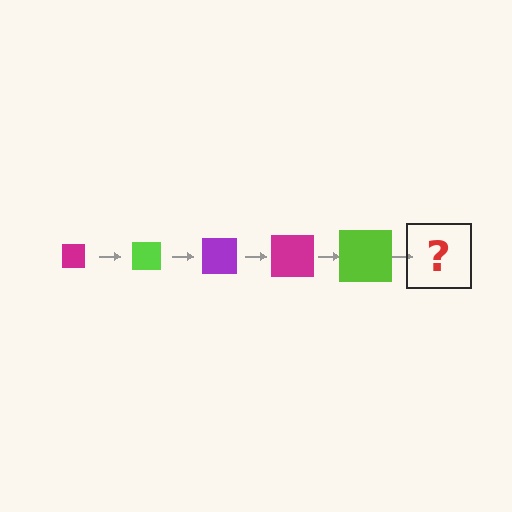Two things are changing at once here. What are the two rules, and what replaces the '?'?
The two rules are that the square grows larger each step and the color cycles through magenta, lime, and purple. The '?' should be a purple square, larger than the previous one.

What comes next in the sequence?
The next element should be a purple square, larger than the previous one.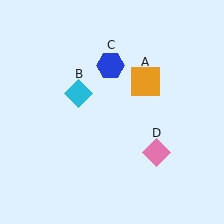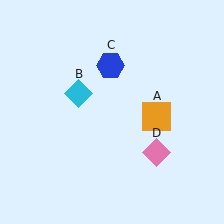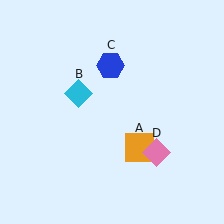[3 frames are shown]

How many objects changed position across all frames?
1 object changed position: orange square (object A).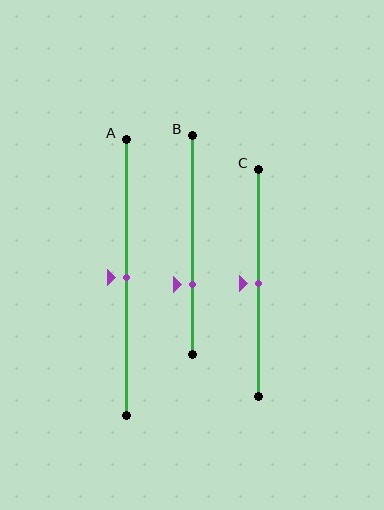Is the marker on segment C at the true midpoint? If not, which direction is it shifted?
Yes, the marker on segment C is at the true midpoint.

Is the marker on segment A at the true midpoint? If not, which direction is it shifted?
Yes, the marker on segment A is at the true midpoint.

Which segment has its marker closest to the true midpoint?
Segment A has its marker closest to the true midpoint.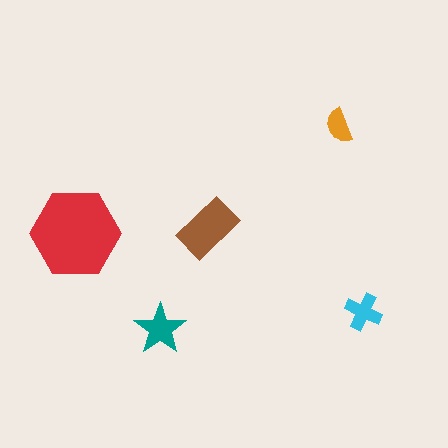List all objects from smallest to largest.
The orange semicircle, the cyan cross, the teal star, the brown rectangle, the red hexagon.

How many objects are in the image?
There are 5 objects in the image.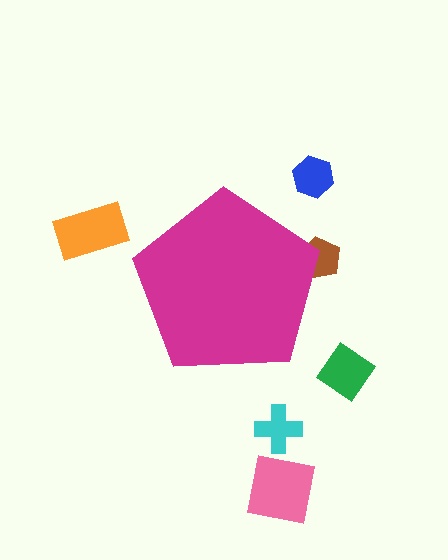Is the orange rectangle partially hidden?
No, the orange rectangle is fully visible.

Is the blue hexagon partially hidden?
No, the blue hexagon is fully visible.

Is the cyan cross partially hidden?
No, the cyan cross is fully visible.